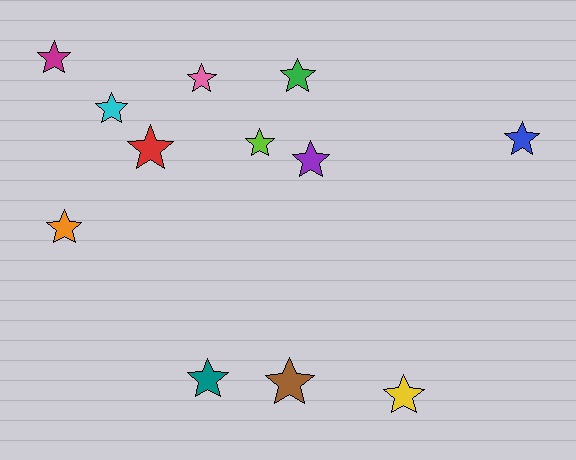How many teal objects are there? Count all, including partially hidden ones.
There is 1 teal object.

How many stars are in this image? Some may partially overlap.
There are 12 stars.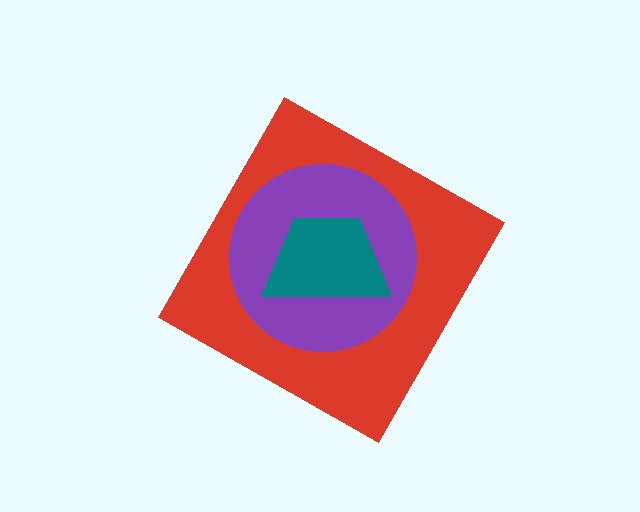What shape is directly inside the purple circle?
The teal trapezoid.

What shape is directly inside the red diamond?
The purple circle.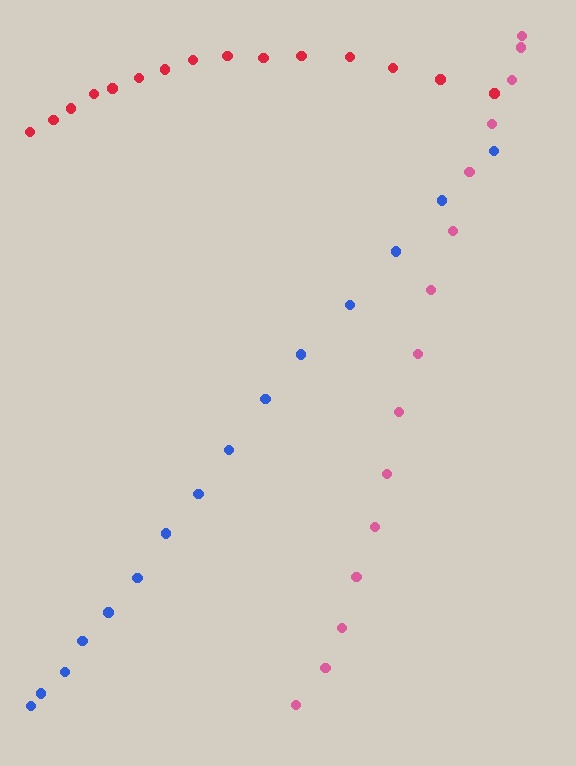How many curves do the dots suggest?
There are 3 distinct paths.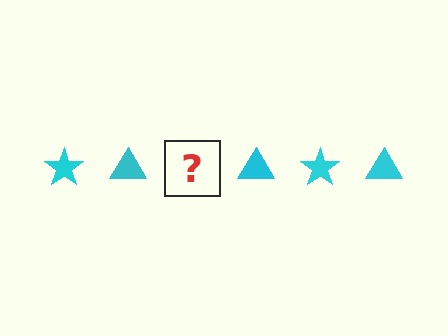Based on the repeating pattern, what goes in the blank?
The blank should be a cyan star.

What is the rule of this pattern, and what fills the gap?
The rule is that the pattern cycles through star, triangle shapes in cyan. The gap should be filled with a cyan star.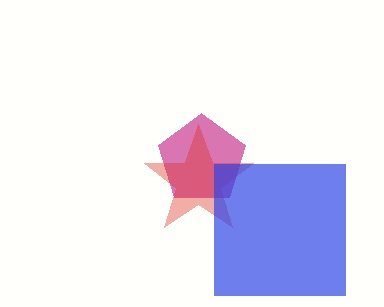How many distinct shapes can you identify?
There are 3 distinct shapes: a magenta pentagon, a red star, a blue square.